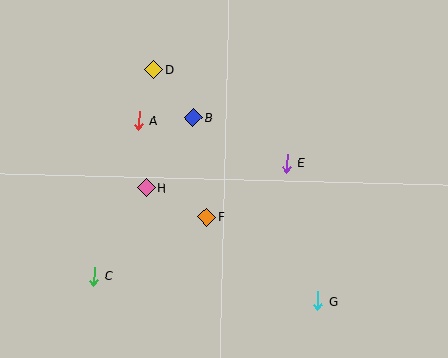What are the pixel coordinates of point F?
Point F is at (207, 217).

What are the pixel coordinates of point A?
Point A is at (139, 120).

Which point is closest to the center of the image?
Point F at (207, 217) is closest to the center.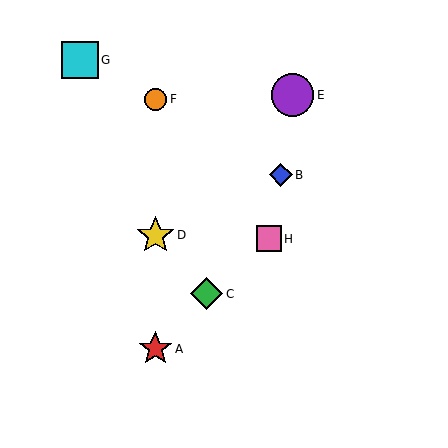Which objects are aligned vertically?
Objects A, D, F are aligned vertically.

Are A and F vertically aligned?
Yes, both are at x≈155.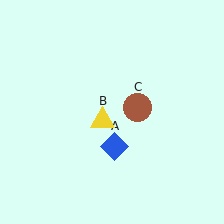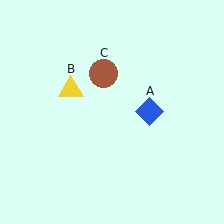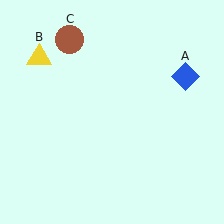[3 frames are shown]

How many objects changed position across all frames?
3 objects changed position: blue diamond (object A), yellow triangle (object B), brown circle (object C).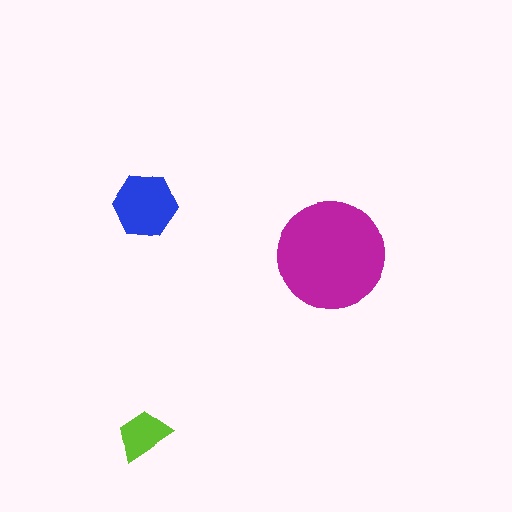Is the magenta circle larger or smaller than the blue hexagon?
Larger.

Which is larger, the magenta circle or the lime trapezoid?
The magenta circle.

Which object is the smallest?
The lime trapezoid.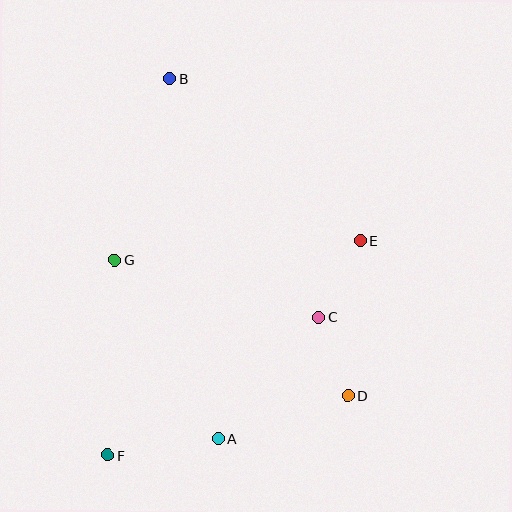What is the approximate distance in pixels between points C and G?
The distance between C and G is approximately 213 pixels.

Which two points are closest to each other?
Points C and D are closest to each other.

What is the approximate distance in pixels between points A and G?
The distance between A and G is approximately 207 pixels.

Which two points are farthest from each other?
Points B and F are farthest from each other.